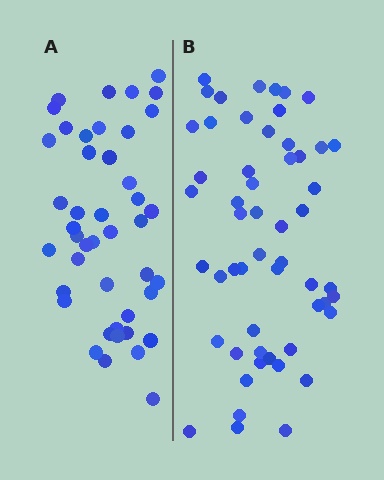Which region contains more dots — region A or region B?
Region B (the right region) has more dots.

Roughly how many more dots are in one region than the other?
Region B has roughly 10 or so more dots than region A.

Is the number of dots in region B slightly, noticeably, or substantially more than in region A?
Region B has only slightly more — the two regions are fairly close. The ratio is roughly 1.2 to 1.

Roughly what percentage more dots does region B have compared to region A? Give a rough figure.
About 25% more.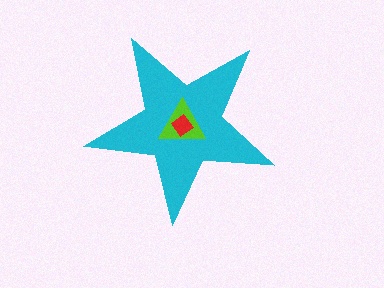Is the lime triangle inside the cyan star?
Yes.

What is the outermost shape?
The cyan star.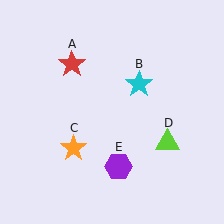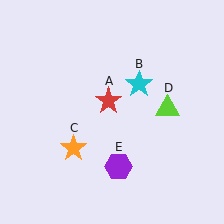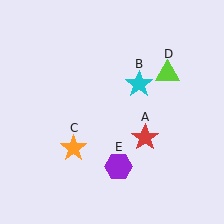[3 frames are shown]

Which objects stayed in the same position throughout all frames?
Cyan star (object B) and orange star (object C) and purple hexagon (object E) remained stationary.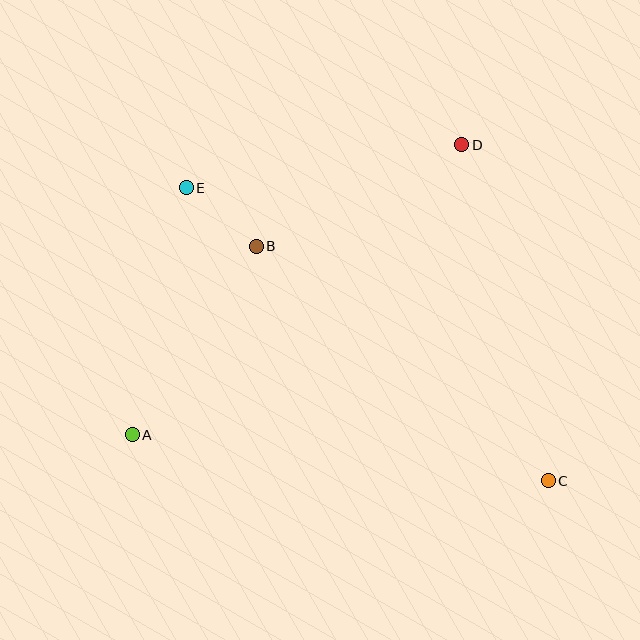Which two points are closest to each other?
Points B and E are closest to each other.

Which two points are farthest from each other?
Points C and E are farthest from each other.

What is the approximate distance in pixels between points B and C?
The distance between B and C is approximately 375 pixels.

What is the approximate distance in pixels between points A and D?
The distance between A and D is approximately 439 pixels.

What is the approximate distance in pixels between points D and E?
The distance between D and E is approximately 279 pixels.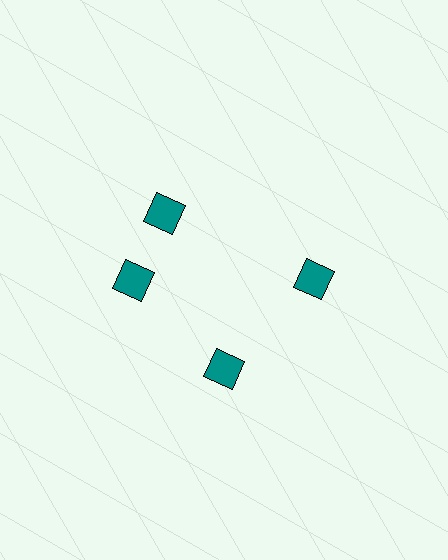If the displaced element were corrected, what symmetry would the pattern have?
It would have 4-fold rotational symmetry — the pattern would map onto itself every 90 degrees.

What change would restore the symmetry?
The symmetry would be restored by rotating it back into even spacing with its neighbors so that all 4 diamonds sit at equal angles and equal distance from the center.